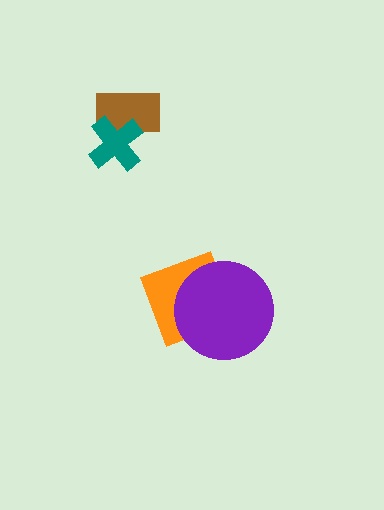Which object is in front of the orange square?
The purple circle is in front of the orange square.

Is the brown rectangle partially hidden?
Yes, it is partially covered by another shape.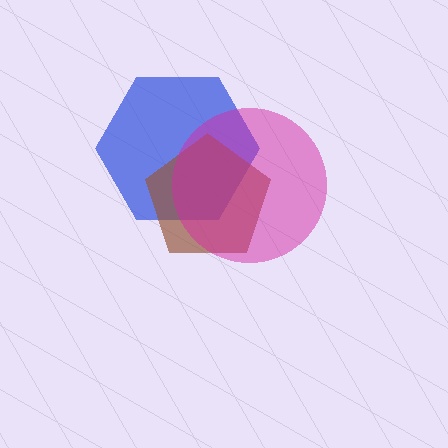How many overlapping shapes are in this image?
There are 3 overlapping shapes in the image.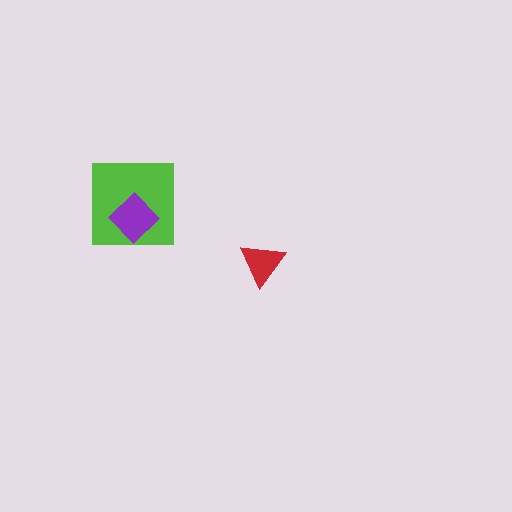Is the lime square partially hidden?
Yes, it is partially covered by another shape.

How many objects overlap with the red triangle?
0 objects overlap with the red triangle.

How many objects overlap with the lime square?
1 object overlaps with the lime square.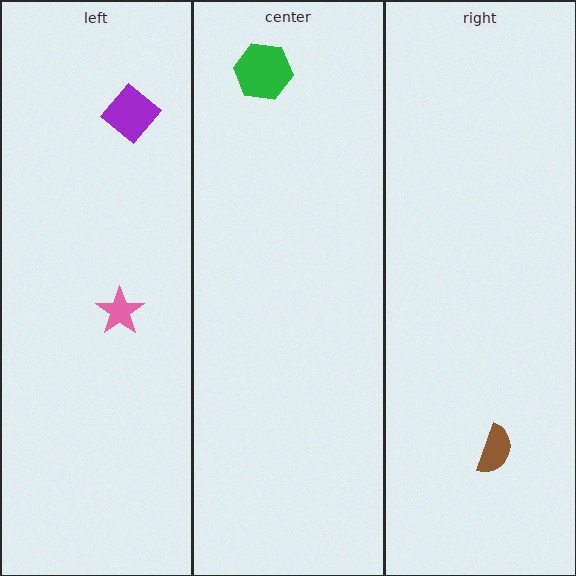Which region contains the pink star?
The left region.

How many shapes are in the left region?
2.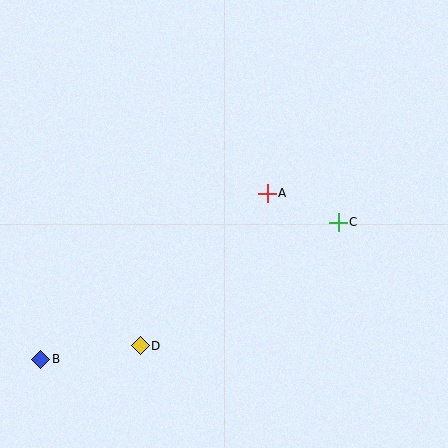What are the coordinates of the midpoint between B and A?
The midpoint between B and A is at (154, 276).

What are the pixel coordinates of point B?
Point B is at (41, 359).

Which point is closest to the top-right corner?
Point C is closest to the top-right corner.